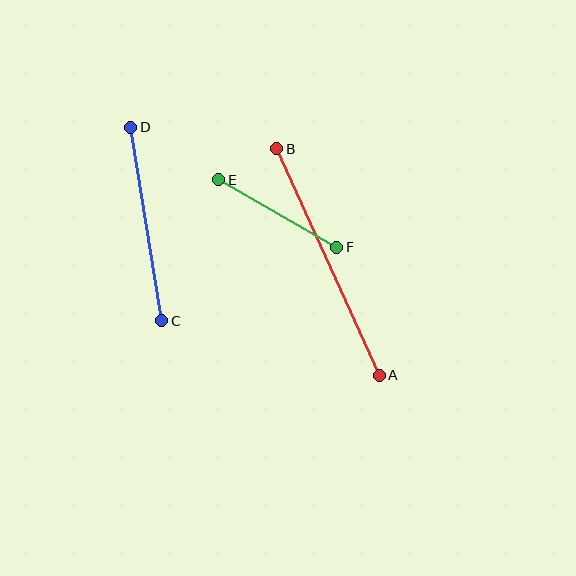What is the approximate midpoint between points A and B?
The midpoint is at approximately (328, 262) pixels.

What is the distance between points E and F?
The distance is approximately 136 pixels.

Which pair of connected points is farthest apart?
Points A and B are farthest apart.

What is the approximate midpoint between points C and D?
The midpoint is at approximately (146, 224) pixels.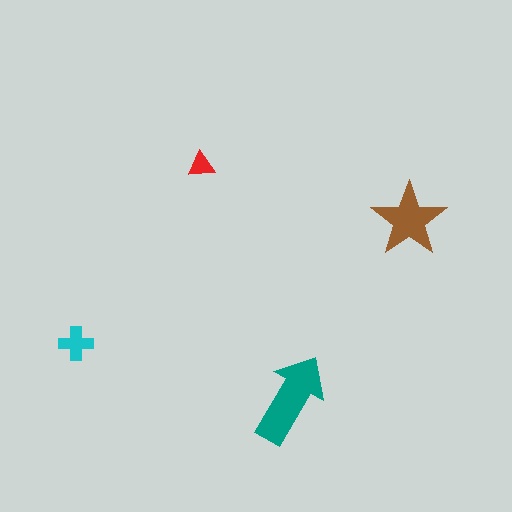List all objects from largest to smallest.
The teal arrow, the brown star, the cyan cross, the red triangle.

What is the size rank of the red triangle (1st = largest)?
4th.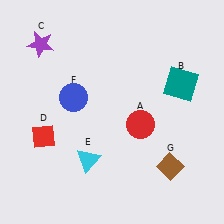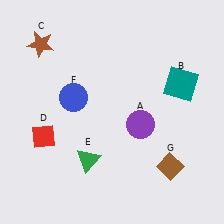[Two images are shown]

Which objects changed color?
A changed from red to purple. C changed from purple to brown. E changed from cyan to green.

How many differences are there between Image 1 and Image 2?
There are 3 differences between the two images.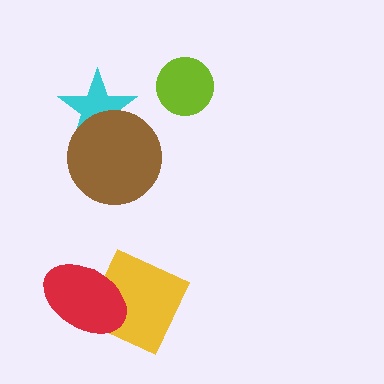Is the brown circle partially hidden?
No, no other shape covers it.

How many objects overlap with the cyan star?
1 object overlaps with the cyan star.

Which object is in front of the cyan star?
The brown circle is in front of the cyan star.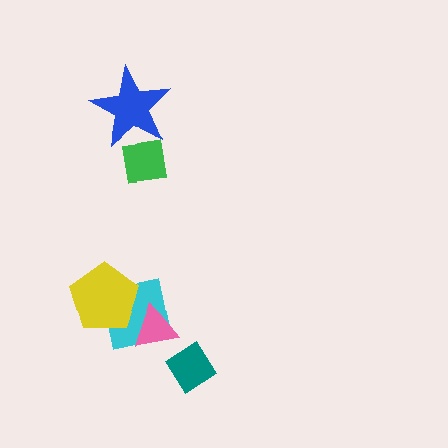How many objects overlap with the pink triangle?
1 object overlaps with the pink triangle.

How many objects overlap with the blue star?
1 object overlaps with the blue star.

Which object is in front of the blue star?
The green square is in front of the blue star.